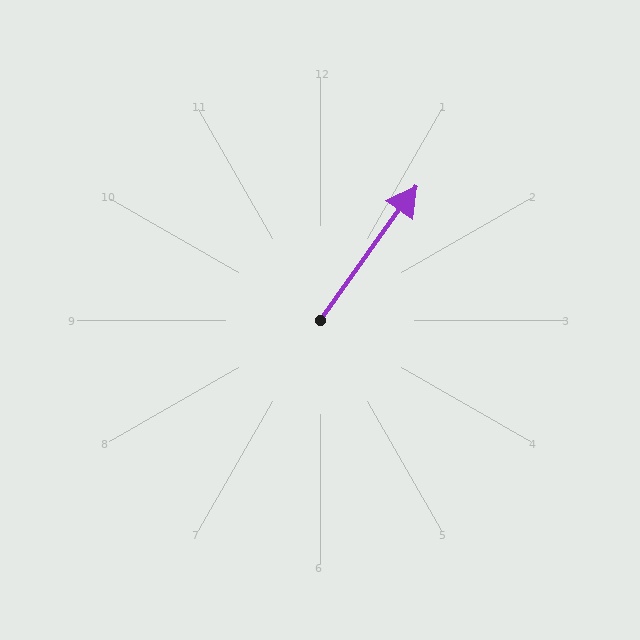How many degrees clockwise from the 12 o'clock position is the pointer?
Approximately 36 degrees.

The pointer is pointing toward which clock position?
Roughly 1 o'clock.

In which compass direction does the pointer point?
Northeast.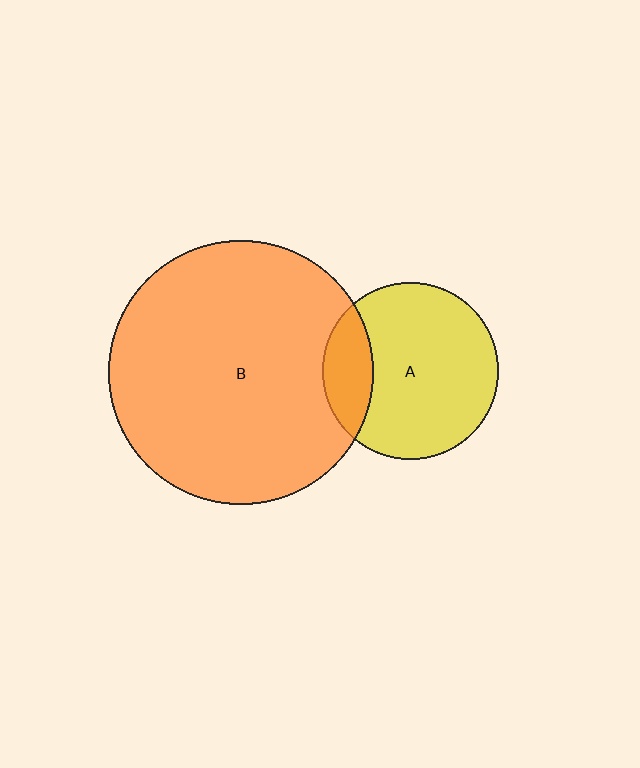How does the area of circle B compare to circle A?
Approximately 2.2 times.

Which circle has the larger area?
Circle B (orange).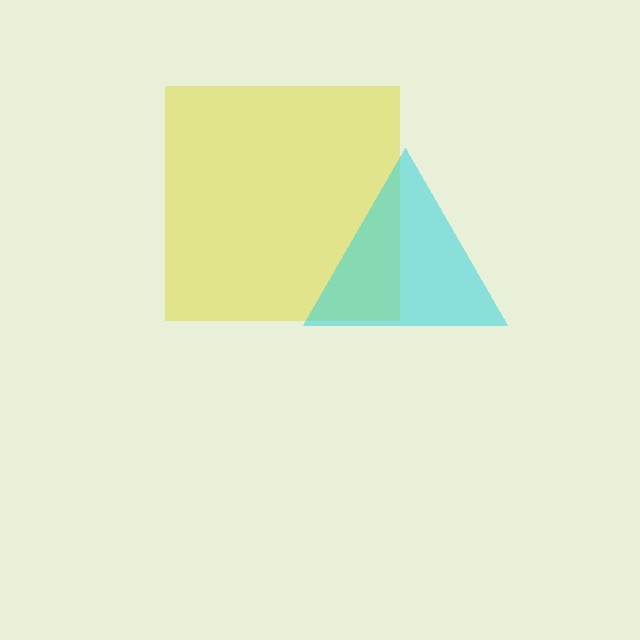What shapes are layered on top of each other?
The layered shapes are: a yellow square, a cyan triangle.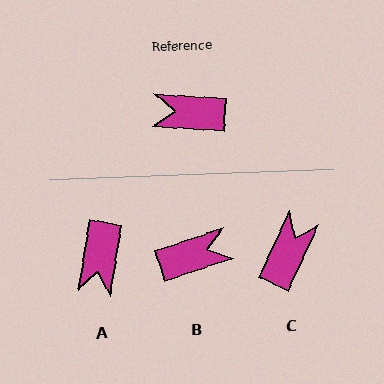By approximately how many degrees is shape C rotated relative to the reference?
Approximately 111 degrees clockwise.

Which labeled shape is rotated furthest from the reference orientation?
B, about 157 degrees away.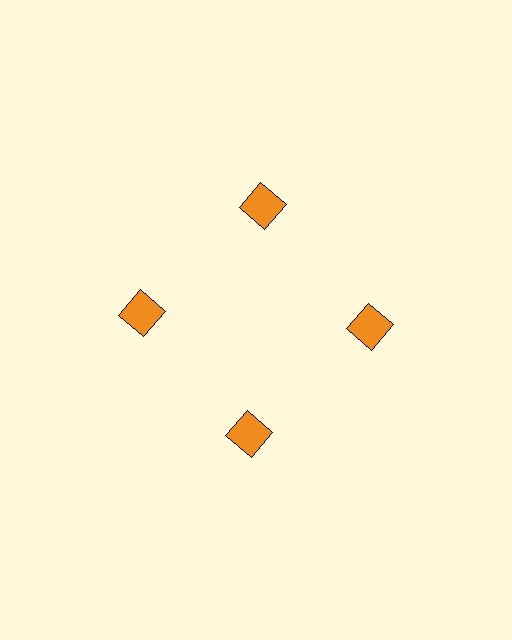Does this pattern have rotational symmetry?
Yes, this pattern has 4-fold rotational symmetry. It looks the same after rotating 90 degrees around the center.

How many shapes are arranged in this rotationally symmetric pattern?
There are 4 shapes, arranged in 4 groups of 1.